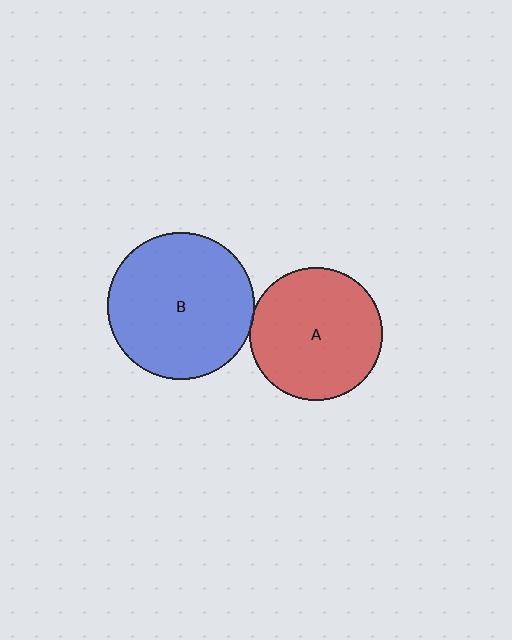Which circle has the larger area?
Circle B (blue).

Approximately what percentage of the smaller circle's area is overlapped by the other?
Approximately 5%.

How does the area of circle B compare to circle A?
Approximately 1.2 times.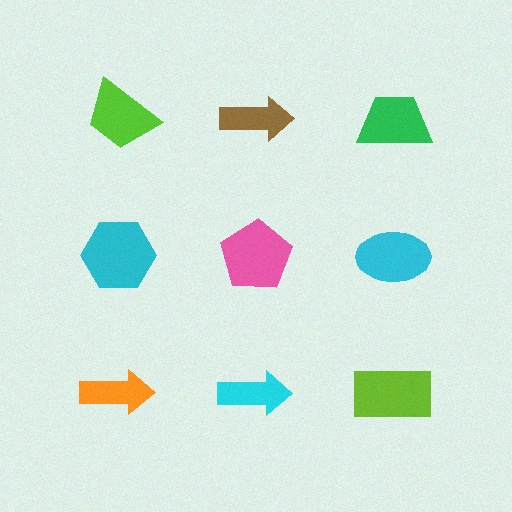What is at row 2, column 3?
A cyan ellipse.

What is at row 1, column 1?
A lime trapezoid.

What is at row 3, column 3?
A lime rectangle.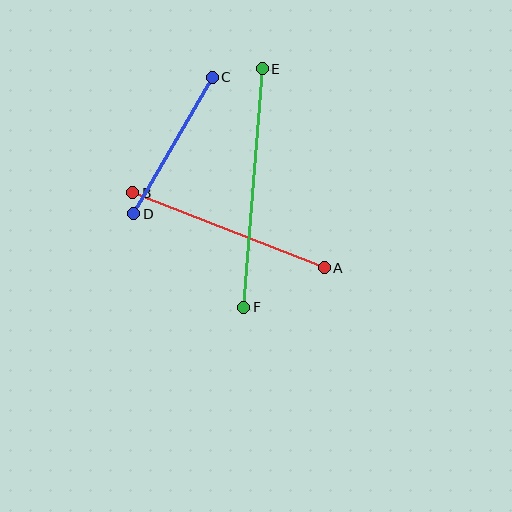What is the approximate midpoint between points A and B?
The midpoint is at approximately (229, 230) pixels.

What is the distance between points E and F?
The distance is approximately 239 pixels.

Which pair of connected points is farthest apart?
Points E and F are farthest apart.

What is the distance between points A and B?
The distance is approximately 206 pixels.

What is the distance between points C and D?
The distance is approximately 157 pixels.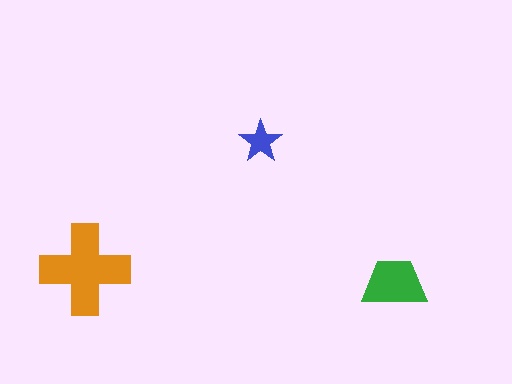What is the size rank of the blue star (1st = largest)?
3rd.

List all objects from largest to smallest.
The orange cross, the green trapezoid, the blue star.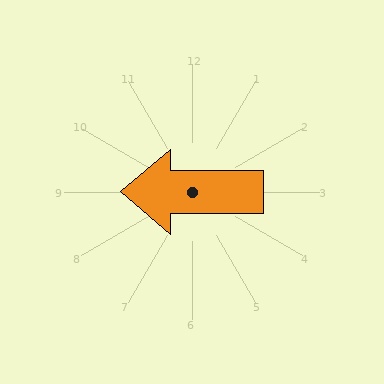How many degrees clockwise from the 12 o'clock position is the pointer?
Approximately 270 degrees.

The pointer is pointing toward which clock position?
Roughly 9 o'clock.